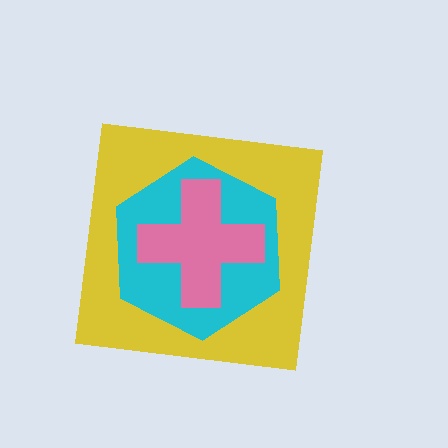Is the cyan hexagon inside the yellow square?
Yes.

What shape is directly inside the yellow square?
The cyan hexagon.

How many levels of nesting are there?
3.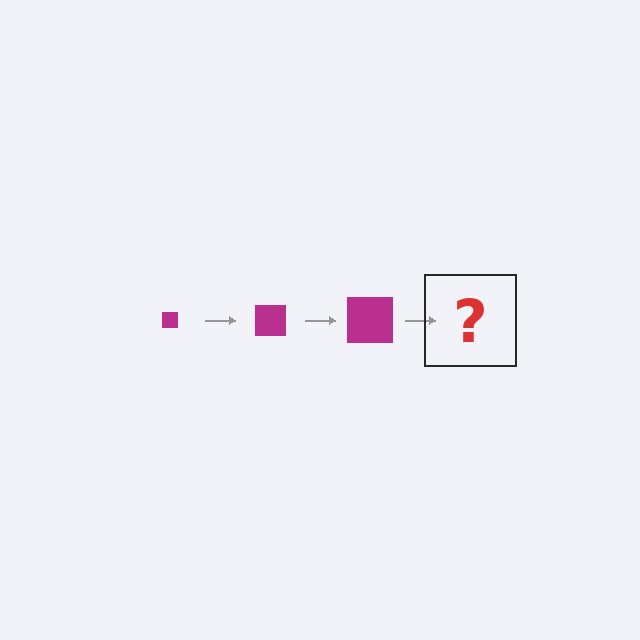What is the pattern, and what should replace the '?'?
The pattern is that the square gets progressively larger each step. The '?' should be a magenta square, larger than the previous one.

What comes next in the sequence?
The next element should be a magenta square, larger than the previous one.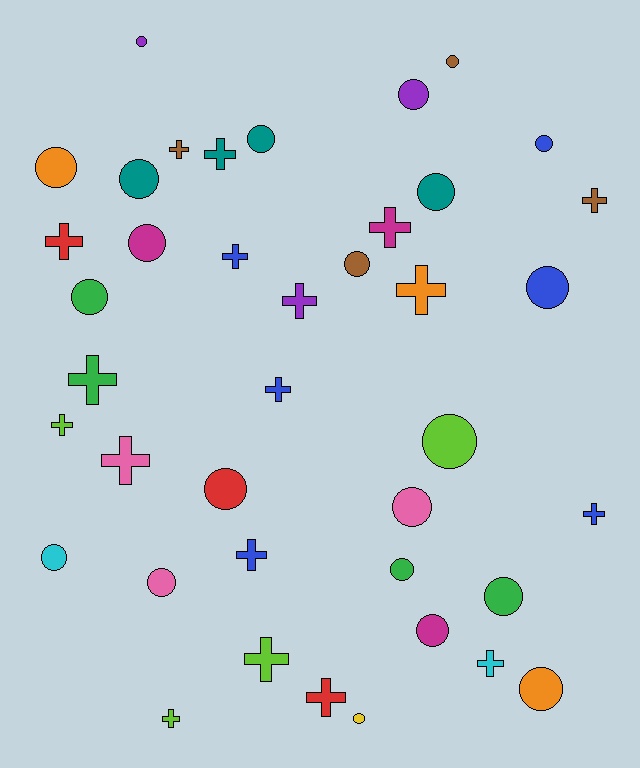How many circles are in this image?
There are 22 circles.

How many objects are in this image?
There are 40 objects.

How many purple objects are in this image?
There are 3 purple objects.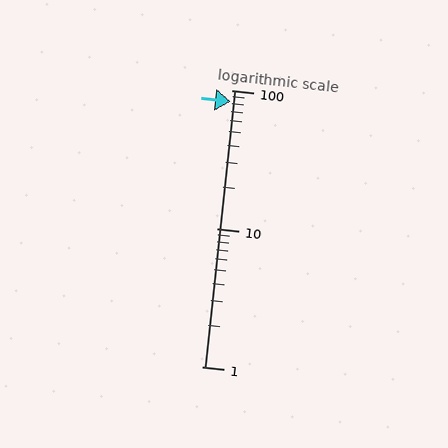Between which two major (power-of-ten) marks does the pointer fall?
The pointer is between 10 and 100.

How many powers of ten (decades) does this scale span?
The scale spans 2 decades, from 1 to 100.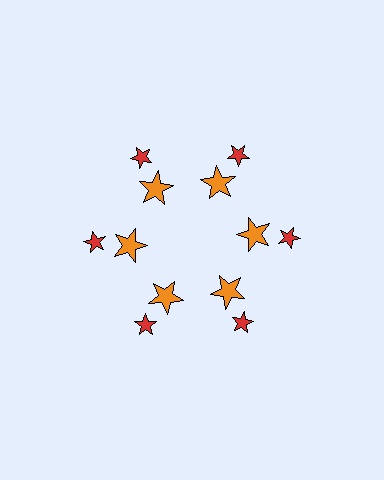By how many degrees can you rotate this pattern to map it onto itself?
The pattern maps onto itself every 60 degrees of rotation.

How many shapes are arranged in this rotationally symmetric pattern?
There are 12 shapes, arranged in 6 groups of 2.